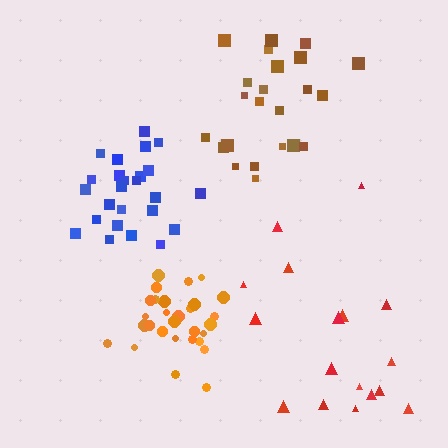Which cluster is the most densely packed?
Orange.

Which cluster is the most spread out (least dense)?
Red.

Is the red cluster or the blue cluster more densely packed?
Blue.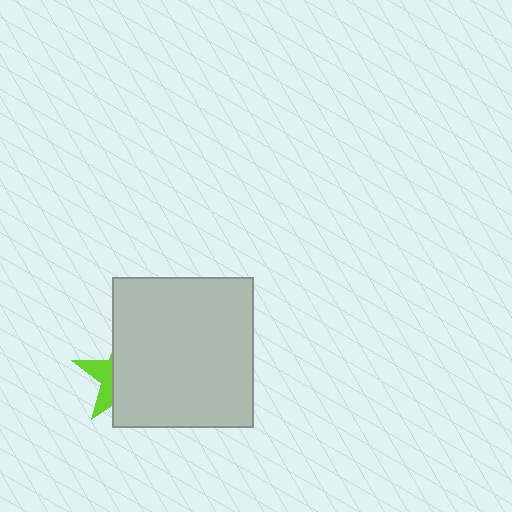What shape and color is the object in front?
The object in front is a light gray rectangle.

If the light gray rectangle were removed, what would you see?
You would see the complete lime star.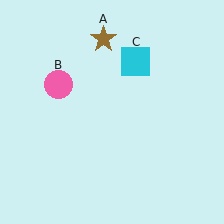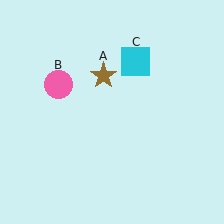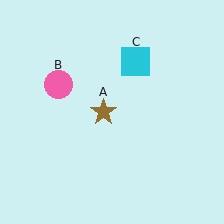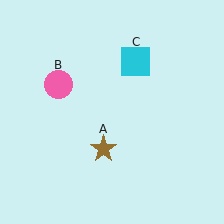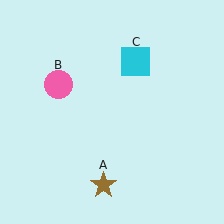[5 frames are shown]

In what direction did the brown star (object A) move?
The brown star (object A) moved down.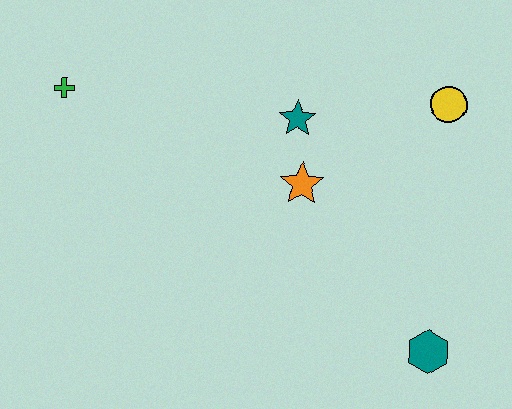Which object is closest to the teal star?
The orange star is closest to the teal star.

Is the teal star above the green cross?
No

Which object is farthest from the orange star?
The green cross is farthest from the orange star.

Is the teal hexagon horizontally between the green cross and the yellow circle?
Yes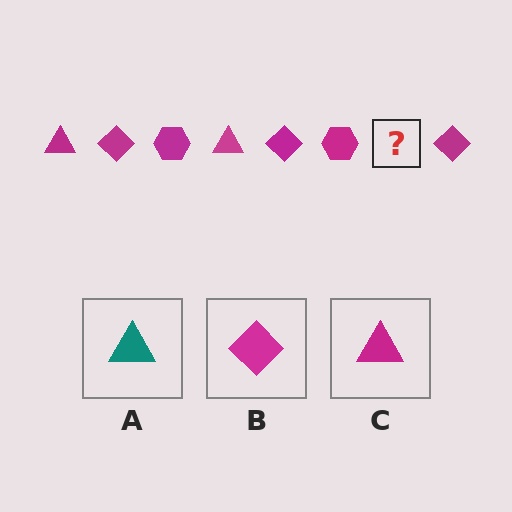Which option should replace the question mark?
Option C.